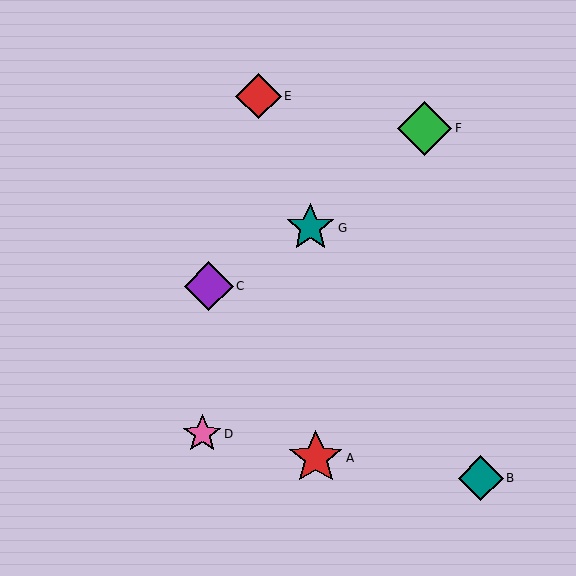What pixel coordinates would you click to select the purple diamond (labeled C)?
Click at (209, 286) to select the purple diamond C.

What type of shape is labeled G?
Shape G is a teal star.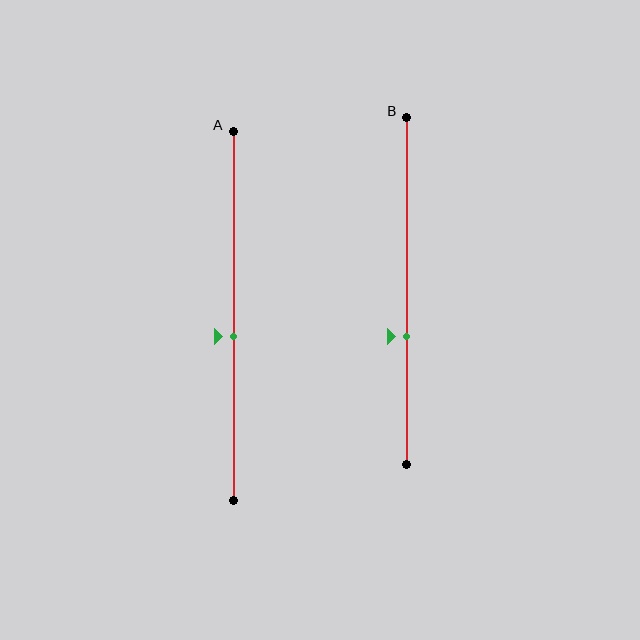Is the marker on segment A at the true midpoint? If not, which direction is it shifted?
No, the marker on segment A is shifted downward by about 5% of the segment length.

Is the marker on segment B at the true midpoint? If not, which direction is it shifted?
No, the marker on segment B is shifted downward by about 13% of the segment length.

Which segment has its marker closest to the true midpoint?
Segment A has its marker closest to the true midpoint.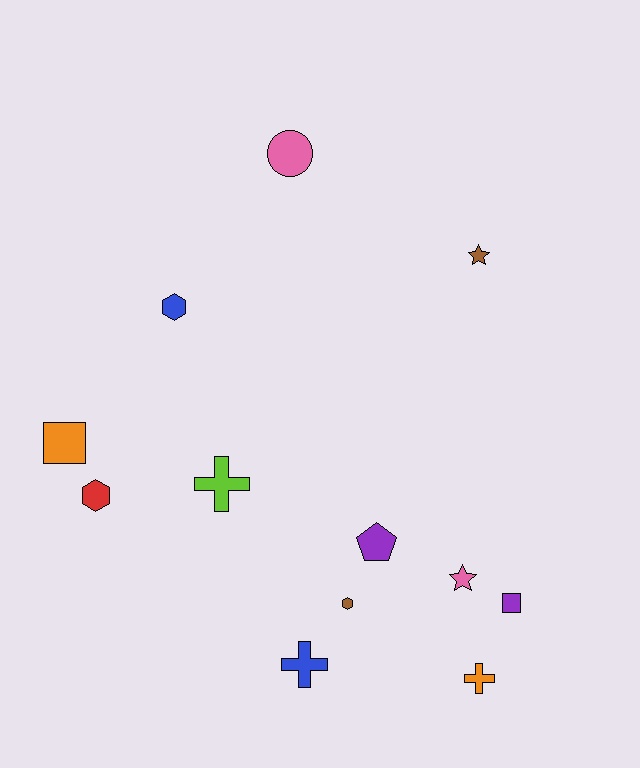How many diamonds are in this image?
There are no diamonds.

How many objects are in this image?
There are 12 objects.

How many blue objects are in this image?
There are 2 blue objects.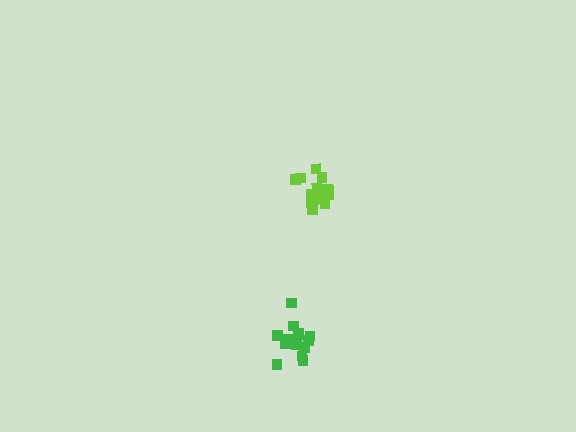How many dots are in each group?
Group 1: 13 dots, Group 2: 15 dots (28 total).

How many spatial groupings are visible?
There are 2 spatial groupings.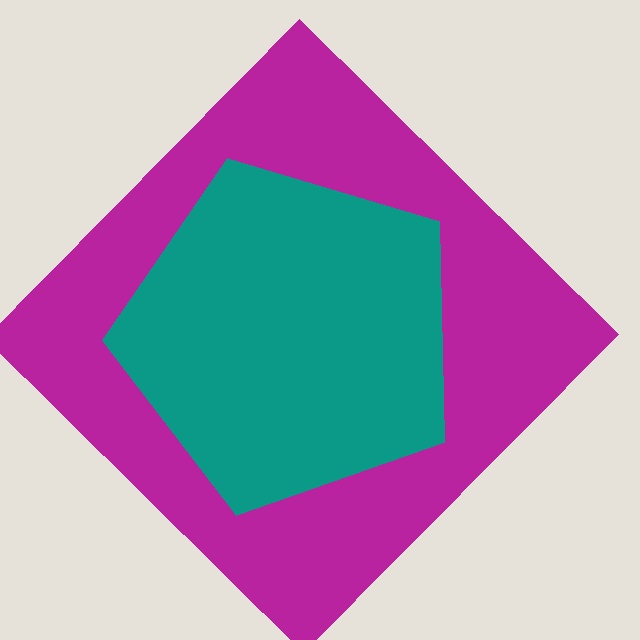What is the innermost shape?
The teal pentagon.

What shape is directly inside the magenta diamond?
The teal pentagon.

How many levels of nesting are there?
2.